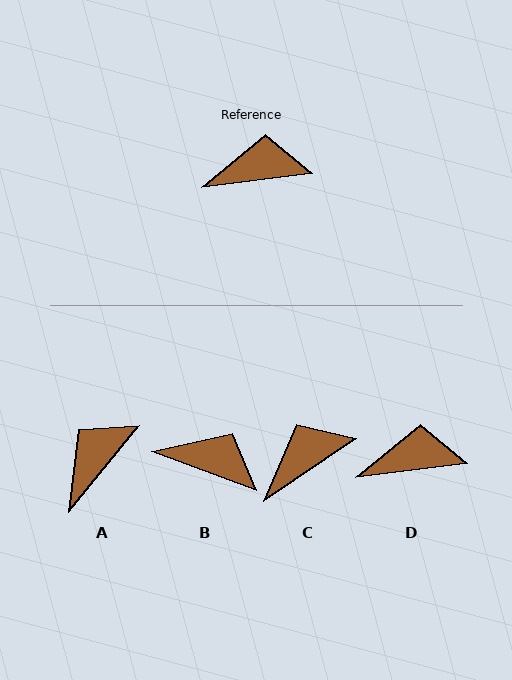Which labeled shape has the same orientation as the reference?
D.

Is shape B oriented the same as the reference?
No, it is off by about 27 degrees.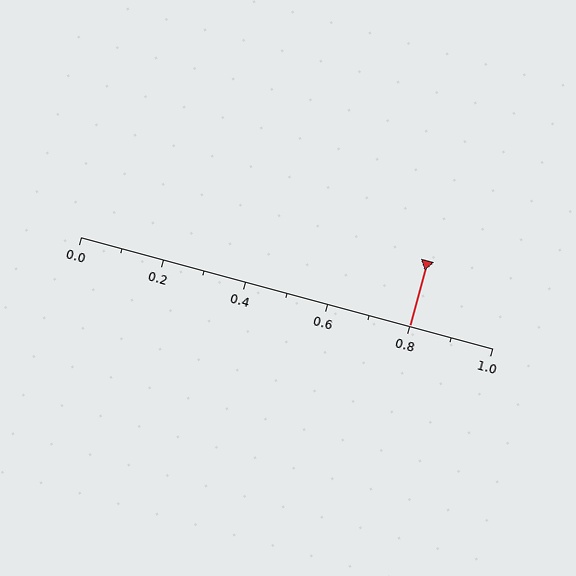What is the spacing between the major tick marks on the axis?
The major ticks are spaced 0.2 apart.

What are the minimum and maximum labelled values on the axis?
The axis runs from 0.0 to 1.0.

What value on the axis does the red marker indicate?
The marker indicates approximately 0.8.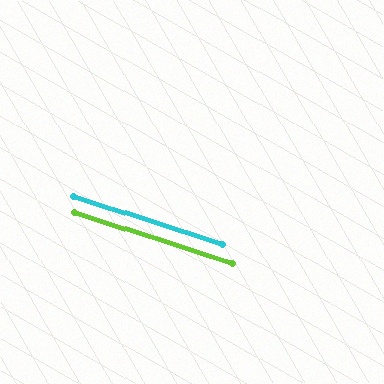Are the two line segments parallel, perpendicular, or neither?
Parallel — their directions differ by only 0.4°.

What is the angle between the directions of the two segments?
Approximately 0 degrees.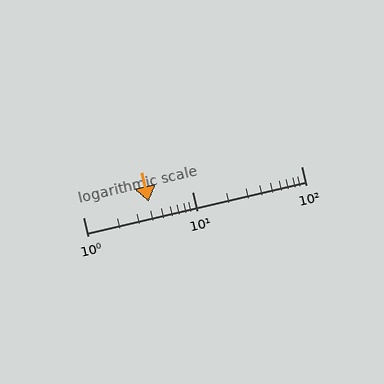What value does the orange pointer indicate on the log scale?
The pointer indicates approximately 4.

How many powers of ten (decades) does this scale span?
The scale spans 2 decades, from 1 to 100.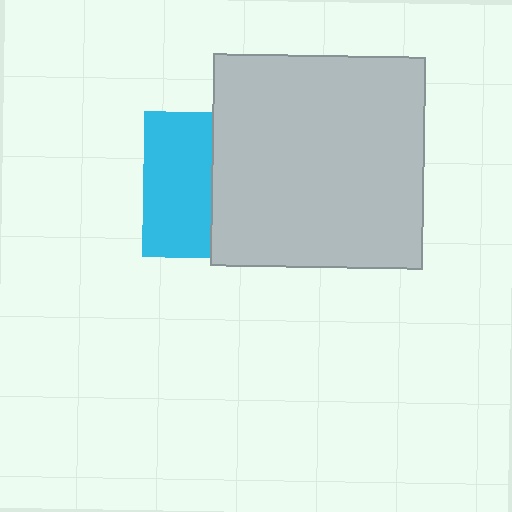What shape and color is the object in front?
The object in front is a light gray square.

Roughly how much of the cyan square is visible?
About half of it is visible (roughly 47%).